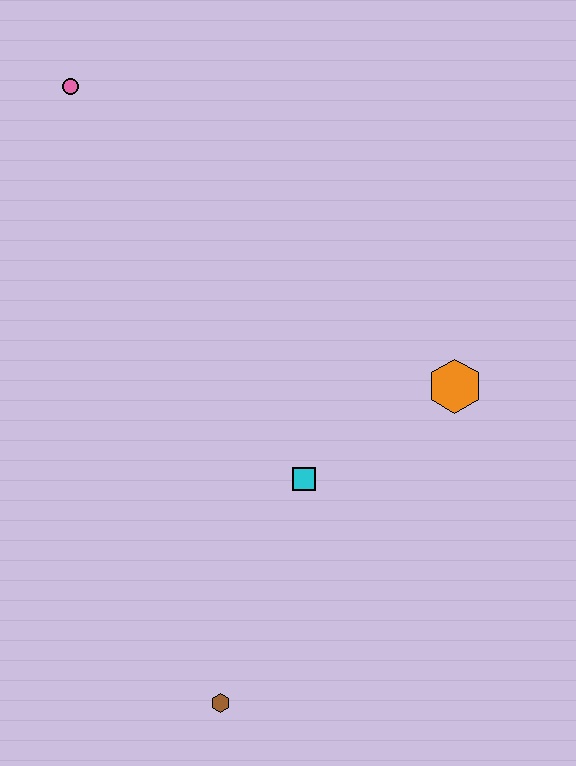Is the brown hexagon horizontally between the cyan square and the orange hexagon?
No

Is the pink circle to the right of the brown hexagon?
No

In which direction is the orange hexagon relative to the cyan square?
The orange hexagon is to the right of the cyan square.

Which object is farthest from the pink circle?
The brown hexagon is farthest from the pink circle.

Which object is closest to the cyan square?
The orange hexagon is closest to the cyan square.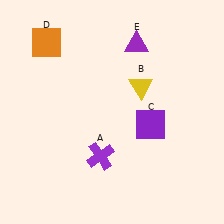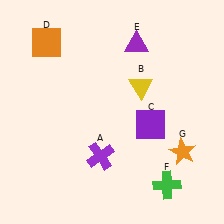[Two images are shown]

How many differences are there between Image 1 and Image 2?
There are 2 differences between the two images.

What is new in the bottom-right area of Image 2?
A green cross (F) was added in the bottom-right area of Image 2.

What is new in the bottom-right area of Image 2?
An orange star (G) was added in the bottom-right area of Image 2.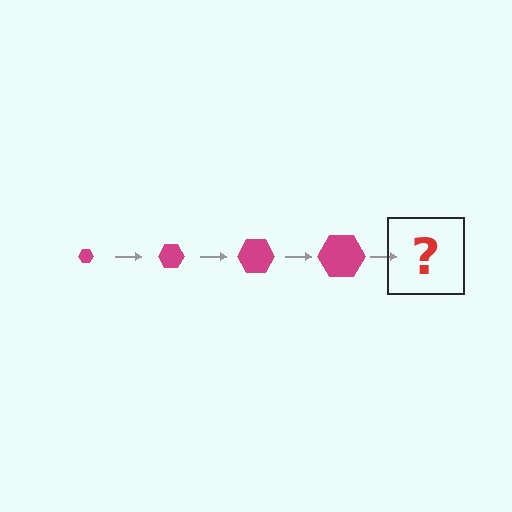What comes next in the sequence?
The next element should be a magenta hexagon, larger than the previous one.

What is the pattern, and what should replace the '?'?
The pattern is that the hexagon gets progressively larger each step. The '?' should be a magenta hexagon, larger than the previous one.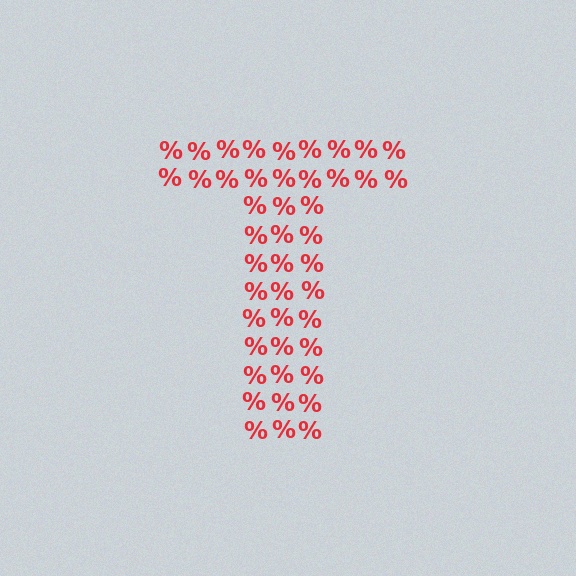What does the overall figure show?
The overall figure shows the letter T.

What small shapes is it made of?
It is made of small percent signs.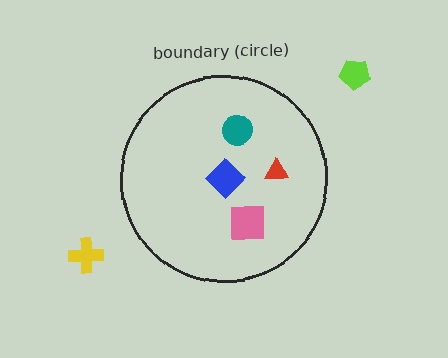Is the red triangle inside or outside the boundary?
Inside.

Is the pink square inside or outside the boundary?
Inside.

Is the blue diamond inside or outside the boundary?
Inside.